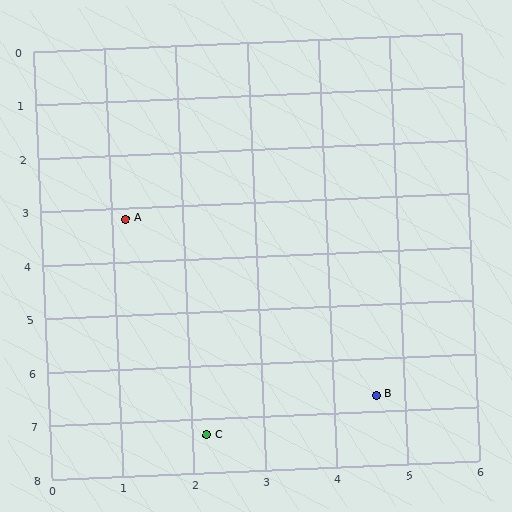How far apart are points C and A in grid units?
Points C and A are about 4.2 grid units apart.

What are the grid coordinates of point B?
Point B is at approximately (4.6, 6.7).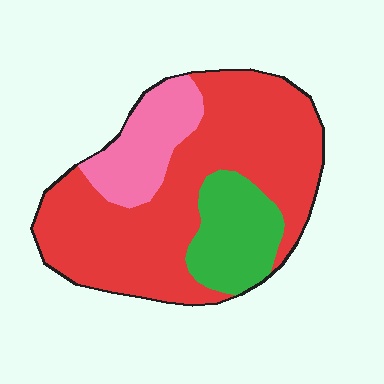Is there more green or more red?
Red.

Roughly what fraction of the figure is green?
Green takes up less than a quarter of the figure.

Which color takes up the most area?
Red, at roughly 65%.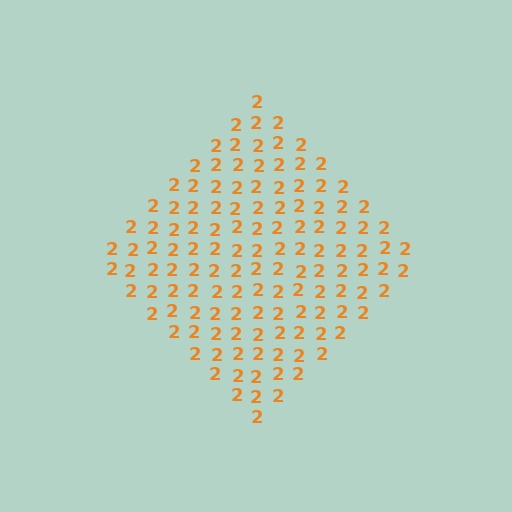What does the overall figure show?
The overall figure shows a diamond.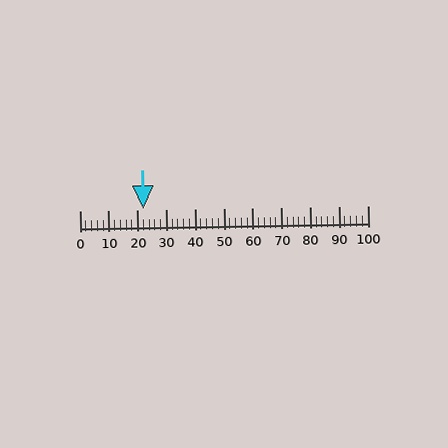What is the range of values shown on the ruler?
The ruler shows values from 0 to 100.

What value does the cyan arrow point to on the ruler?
The cyan arrow points to approximately 22.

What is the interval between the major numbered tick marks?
The major tick marks are spaced 10 units apart.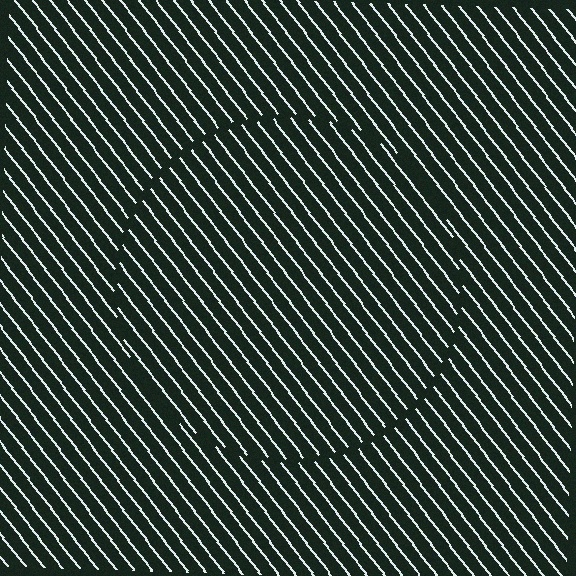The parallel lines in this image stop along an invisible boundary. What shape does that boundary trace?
An illusory circle. The interior of the shape contains the same grating, shifted by half a period — the contour is defined by the phase discontinuity where line-ends from the inner and outer gratings abut.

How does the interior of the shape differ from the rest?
The interior of the shape contains the same grating, shifted by half a period — the contour is defined by the phase discontinuity where line-ends from the inner and outer gratings abut.